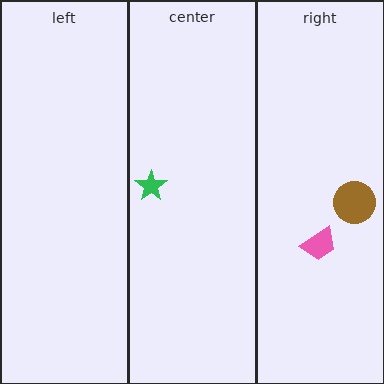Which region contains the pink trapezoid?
The right region.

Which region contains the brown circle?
The right region.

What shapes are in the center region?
The green star.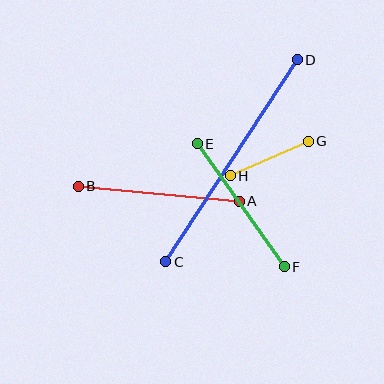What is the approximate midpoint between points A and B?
The midpoint is at approximately (159, 194) pixels.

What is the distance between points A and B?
The distance is approximately 162 pixels.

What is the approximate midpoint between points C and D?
The midpoint is at approximately (232, 161) pixels.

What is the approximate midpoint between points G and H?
The midpoint is at approximately (269, 159) pixels.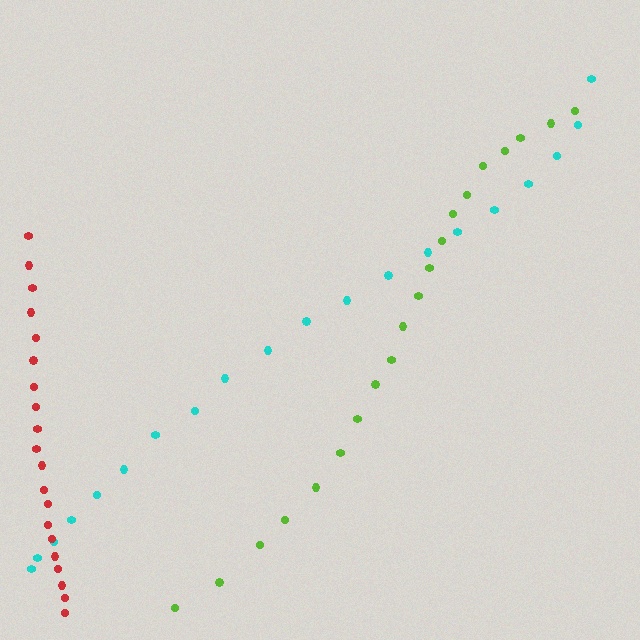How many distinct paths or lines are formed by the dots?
There are 3 distinct paths.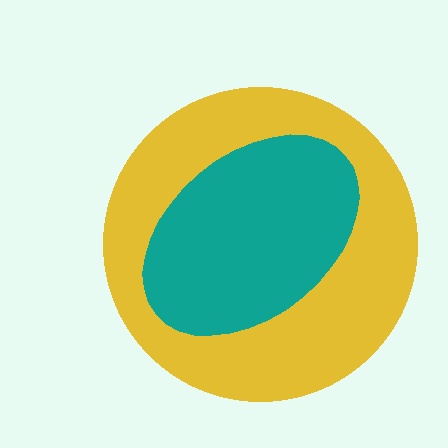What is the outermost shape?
The yellow circle.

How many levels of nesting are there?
2.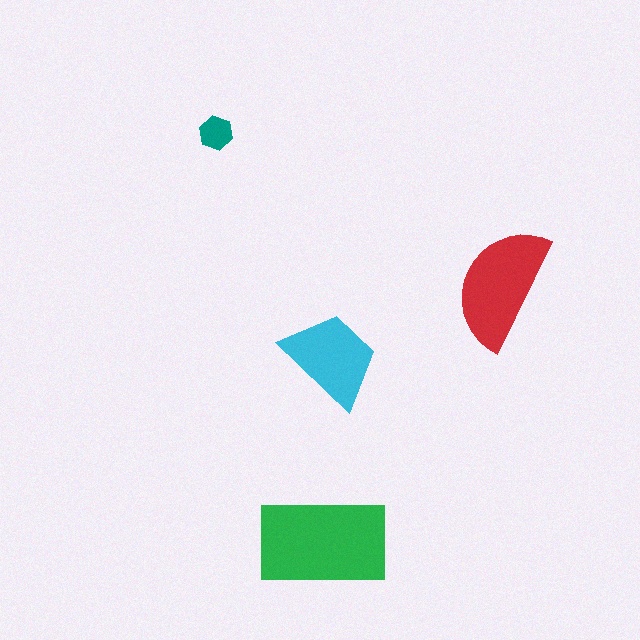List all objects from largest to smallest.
The green rectangle, the red semicircle, the cyan trapezoid, the teal hexagon.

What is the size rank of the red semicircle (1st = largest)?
2nd.